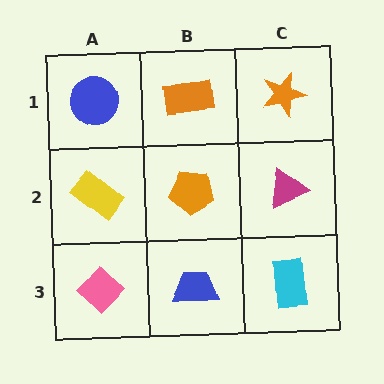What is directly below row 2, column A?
A pink diamond.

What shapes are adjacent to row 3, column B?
An orange pentagon (row 2, column B), a pink diamond (row 3, column A), a cyan rectangle (row 3, column C).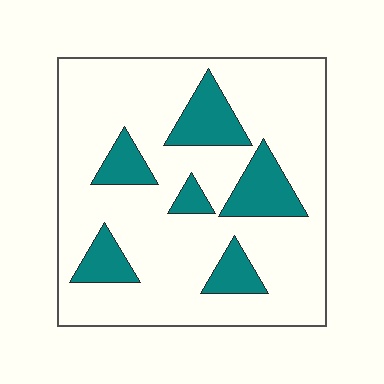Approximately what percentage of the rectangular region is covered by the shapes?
Approximately 20%.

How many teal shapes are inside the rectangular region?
6.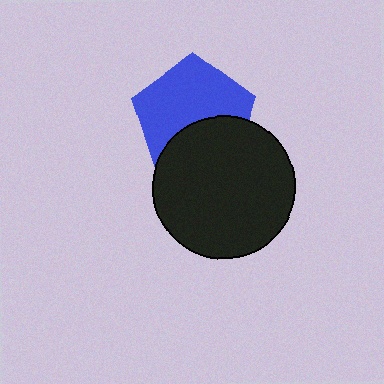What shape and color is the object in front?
The object in front is a black circle.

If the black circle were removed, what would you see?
You would see the complete blue pentagon.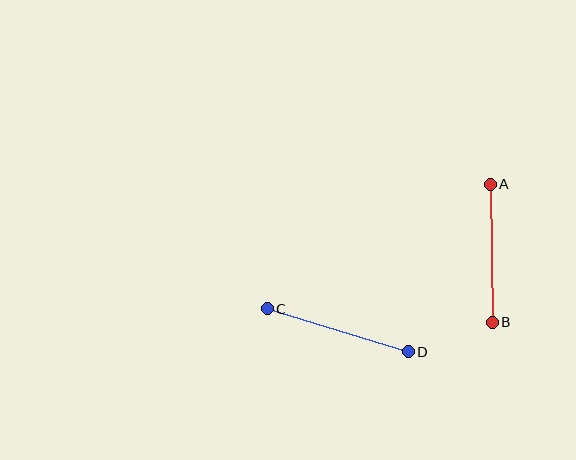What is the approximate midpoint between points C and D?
The midpoint is at approximately (338, 330) pixels.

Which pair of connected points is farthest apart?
Points C and D are farthest apart.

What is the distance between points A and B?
The distance is approximately 138 pixels.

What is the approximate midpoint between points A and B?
The midpoint is at approximately (491, 253) pixels.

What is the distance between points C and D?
The distance is approximately 147 pixels.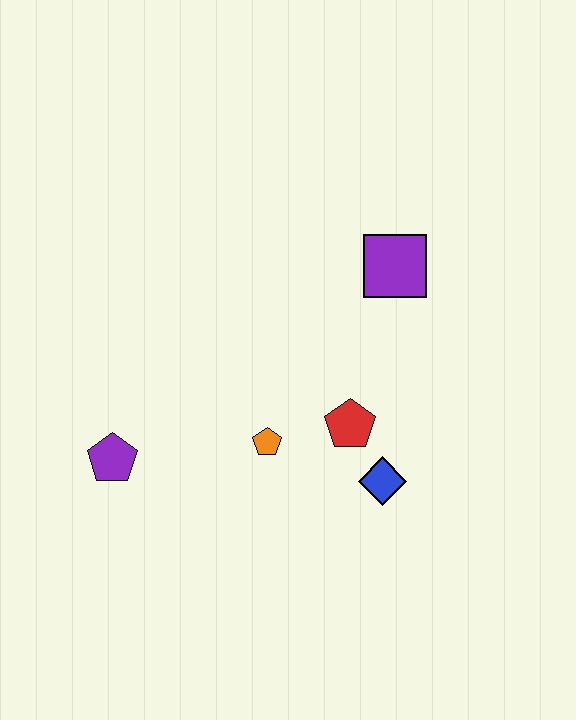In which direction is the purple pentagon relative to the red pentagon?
The purple pentagon is to the left of the red pentagon.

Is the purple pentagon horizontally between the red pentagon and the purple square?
No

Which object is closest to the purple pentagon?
The orange pentagon is closest to the purple pentagon.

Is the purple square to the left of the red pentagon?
No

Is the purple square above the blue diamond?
Yes